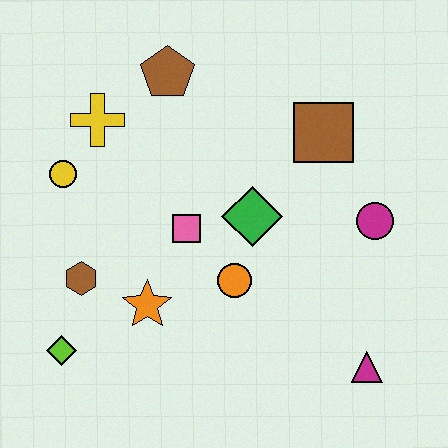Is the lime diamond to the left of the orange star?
Yes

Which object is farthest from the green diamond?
The lime diamond is farthest from the green diamond.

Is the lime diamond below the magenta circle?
Yes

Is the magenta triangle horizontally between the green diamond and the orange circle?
No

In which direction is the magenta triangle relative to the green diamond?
The magenta triangle is below the green diamond.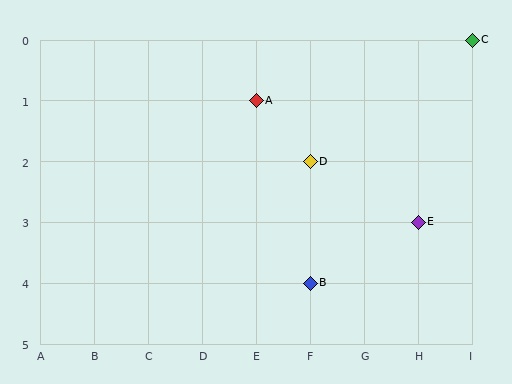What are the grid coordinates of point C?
Point C is at grid coordinates (I, 0).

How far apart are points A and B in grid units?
Points A and B are 1 column and 3 rows apart (about 3.2 grid units diagonally).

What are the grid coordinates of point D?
Point D is at grid coordinates (F, 2).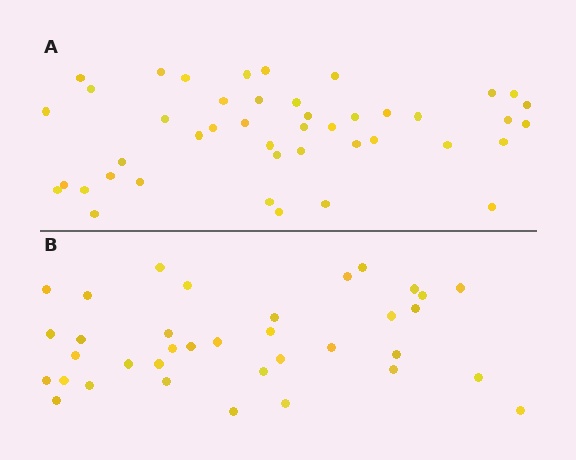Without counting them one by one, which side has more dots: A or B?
Region A (the top region) has more dots.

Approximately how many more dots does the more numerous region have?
Region A has roughly 8 or so more dots than region B.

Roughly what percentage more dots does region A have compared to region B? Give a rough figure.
About 20% more.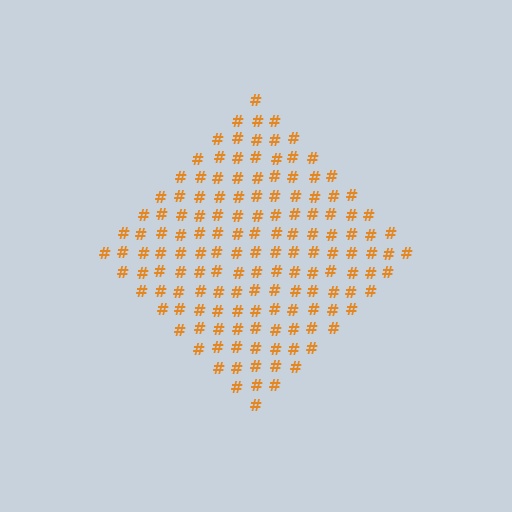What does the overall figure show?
The overall figure shows a diamond.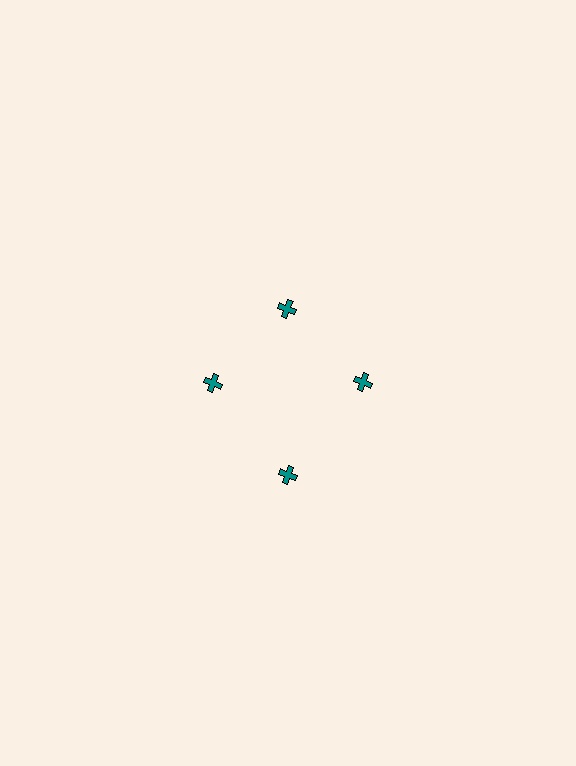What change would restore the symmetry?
The symmetry would be restored by moving it inward, back onto the ring so that all 4 crosses sit at equal angles and equal distance from the center.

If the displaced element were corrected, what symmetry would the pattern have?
It would have 4-fold rotational symmetry — the pattern would map onto itself every 90 degrees.